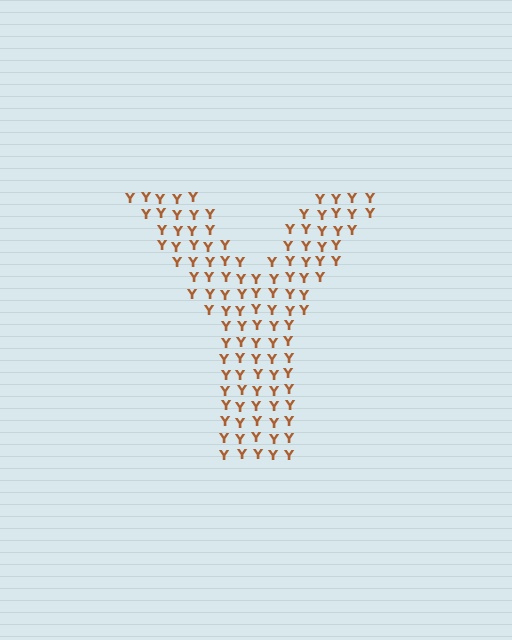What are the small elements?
The small elements are letter Y's.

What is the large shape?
The large shape is the letter Y.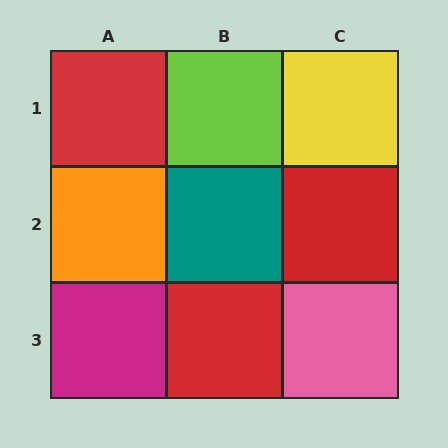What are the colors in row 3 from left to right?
Magenta, red, pink.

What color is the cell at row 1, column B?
Lime.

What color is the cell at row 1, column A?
Red.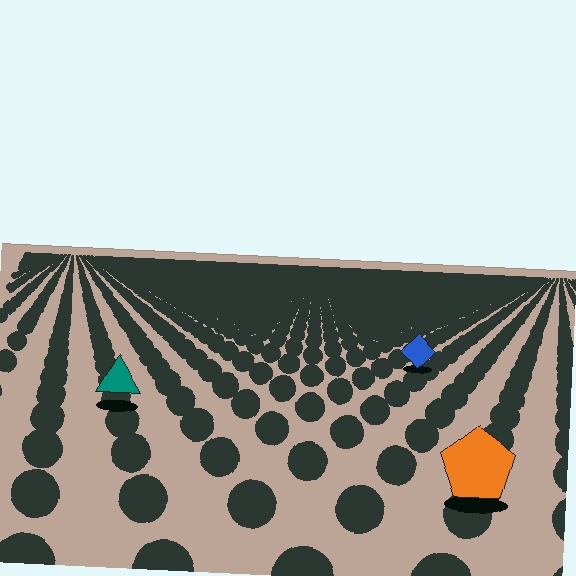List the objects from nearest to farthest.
From nearest to farthest: the orange pentagon, the teal triangle, the blue diamond.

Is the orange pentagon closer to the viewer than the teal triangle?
Yes. The orange pentagon is closer — you can tell from the texture gradient: the ground texture is coarser near it.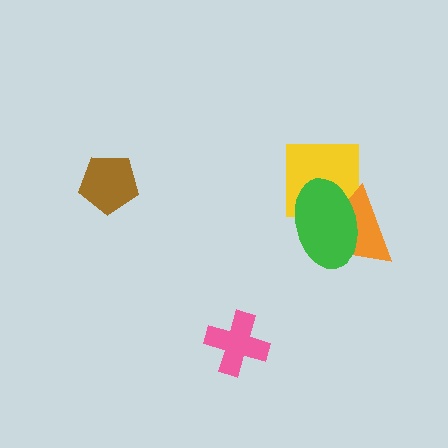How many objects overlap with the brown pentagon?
0 objects overlap with the brown pentagon.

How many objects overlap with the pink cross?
0 objects overlap with the pink cross.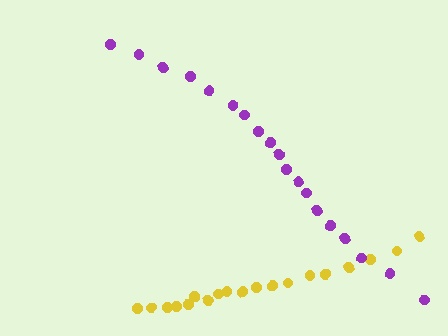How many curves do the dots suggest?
There are 2 distinct paths.